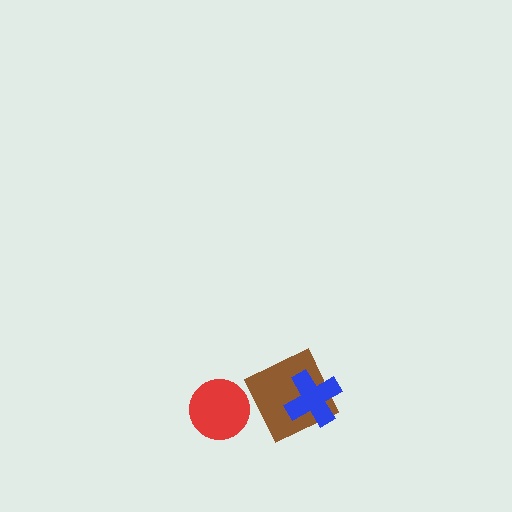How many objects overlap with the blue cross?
1 object overlaps with the blue cross.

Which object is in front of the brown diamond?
The blue cross is in front of the brown diamond.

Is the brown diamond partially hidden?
Yes, it is partially covered by another shape.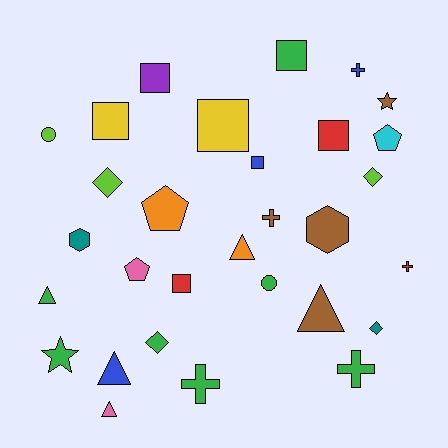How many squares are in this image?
There are 7 squares.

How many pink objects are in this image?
There are 2 pink objects.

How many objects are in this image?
There are 30 objects.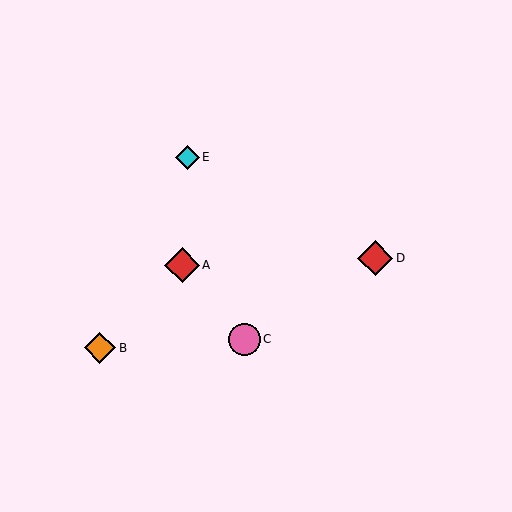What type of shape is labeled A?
Shape A is a red diamond.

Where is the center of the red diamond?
The center of the red diamond is at (375, 258).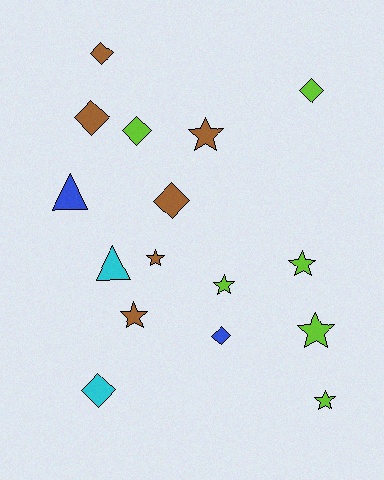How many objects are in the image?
There are 16 objects.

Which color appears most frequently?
Brown, with 6 objects.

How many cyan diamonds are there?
There is 1 cyan diamond.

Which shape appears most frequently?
Diamond, with 7 objects.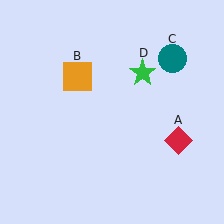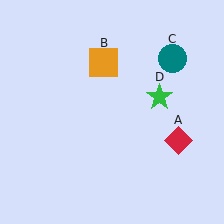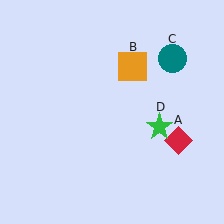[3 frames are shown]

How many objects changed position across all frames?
2 objects changed position: orange square (object B), green star (object D).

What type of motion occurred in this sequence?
The orange square (object B), green star (object D) rotated clockwise around the center of the scene.